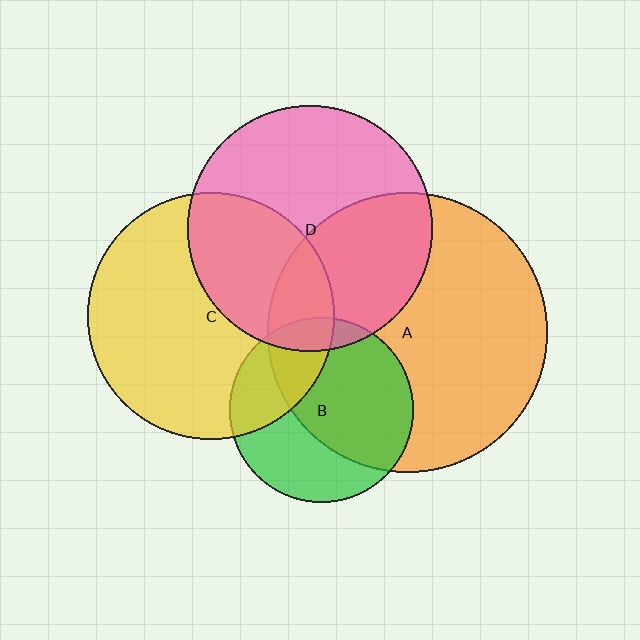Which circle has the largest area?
Circle A (orange).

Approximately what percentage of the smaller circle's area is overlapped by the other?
Approximately 35%.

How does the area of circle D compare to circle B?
Approximately 1.8 times.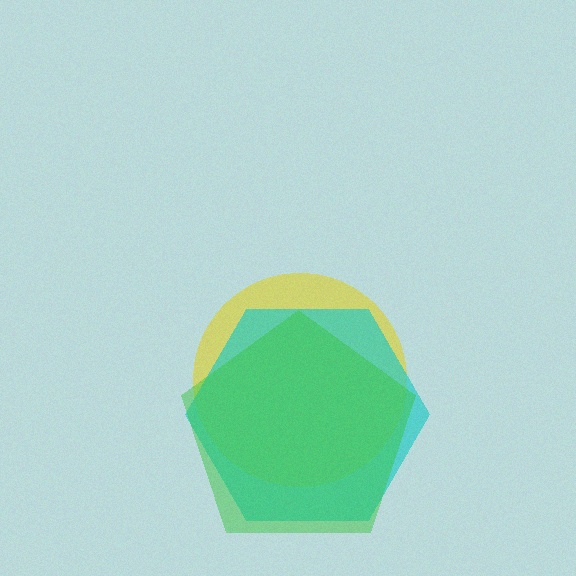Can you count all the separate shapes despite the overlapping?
Yes, there are 3 separate shapes.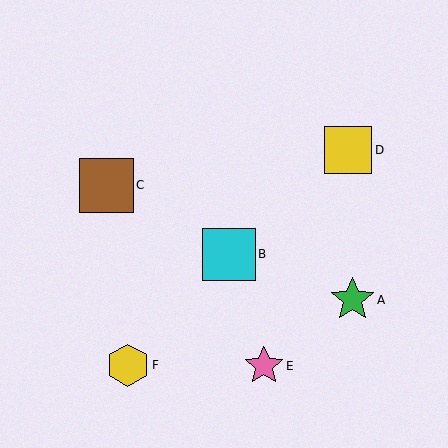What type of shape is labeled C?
Shape C is a brown square.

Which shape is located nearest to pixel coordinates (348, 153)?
The yellow square (labeled D) at (348, 150) is nearest to that location.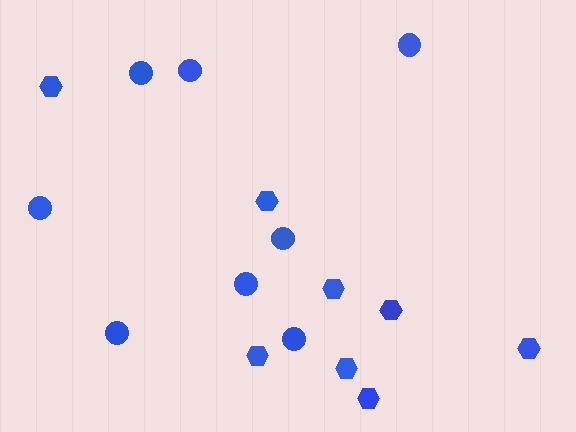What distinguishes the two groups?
There are 2 groups: one group of circles (8) and one group of hexagons (8).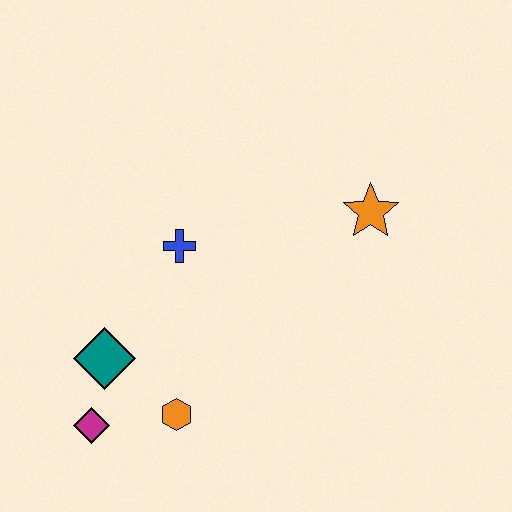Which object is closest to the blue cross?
The teal diamond is closest to the blue cross.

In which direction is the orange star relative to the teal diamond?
The orange star is to the right of the teal diamond.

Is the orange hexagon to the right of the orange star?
No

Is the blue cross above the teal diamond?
Yes